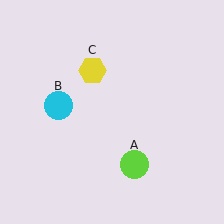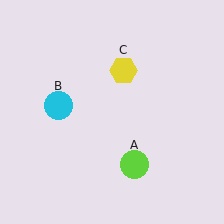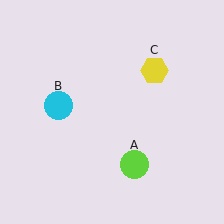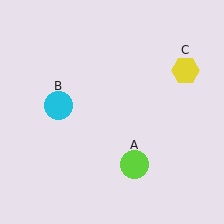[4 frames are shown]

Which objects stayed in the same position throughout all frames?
Lime circle (object A) and cyan circle (object B) remained stationary.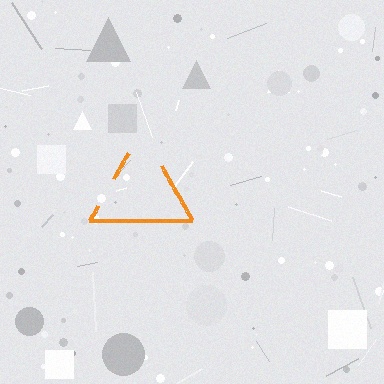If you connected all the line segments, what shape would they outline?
They would outline a triangle.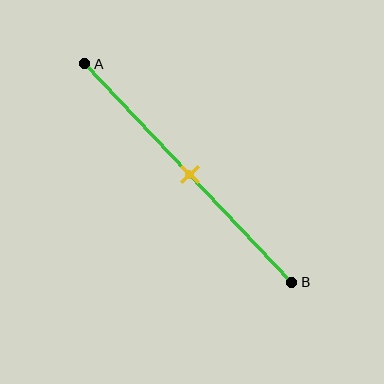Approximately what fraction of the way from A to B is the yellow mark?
The yellow mark is approximately 50% of the way from A to B.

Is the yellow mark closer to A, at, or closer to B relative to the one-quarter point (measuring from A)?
The yellow mark is closer to point B than the one-quarter point of segment AB.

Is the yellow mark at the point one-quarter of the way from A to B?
No, the mark is at about 50% from A, not at the 25% one-quarter point.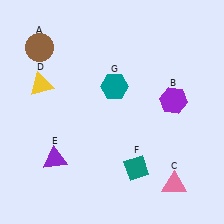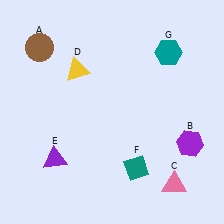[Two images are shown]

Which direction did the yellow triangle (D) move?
The yellow triangle (D) moved right.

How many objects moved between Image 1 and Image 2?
3 objects moved between the two images.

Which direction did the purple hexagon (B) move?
The purple hexagon (B) moved down.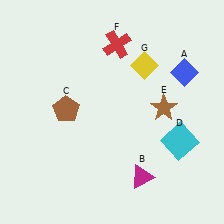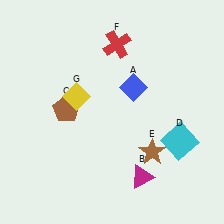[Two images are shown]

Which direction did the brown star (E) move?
The brown star (E) moved down.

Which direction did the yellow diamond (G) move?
The yellow diamond (G) moved left.